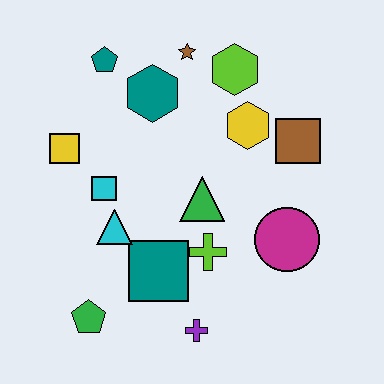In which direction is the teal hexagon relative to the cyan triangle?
The teal hexagon is above the cyan triangle.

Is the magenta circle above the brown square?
No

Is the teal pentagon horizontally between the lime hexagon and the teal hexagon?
No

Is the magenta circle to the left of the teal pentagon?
No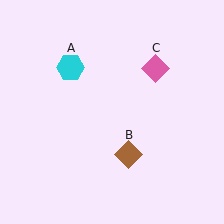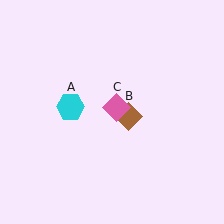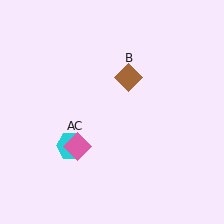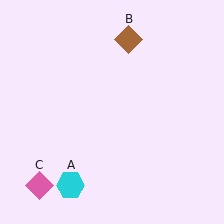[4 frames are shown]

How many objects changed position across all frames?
3 objects changed position: cyan hexagon (object A), brown diamond (object B), pink diamond (object C).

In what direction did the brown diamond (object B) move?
The brown diamond (object B) moved up.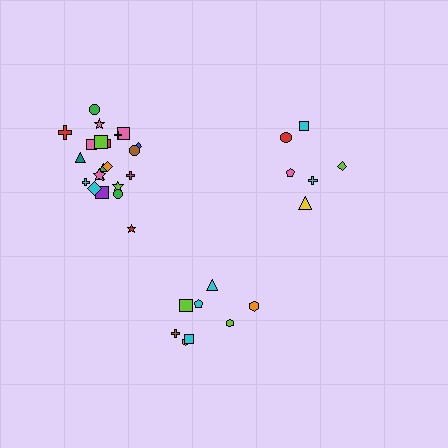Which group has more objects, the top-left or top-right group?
The top-left group.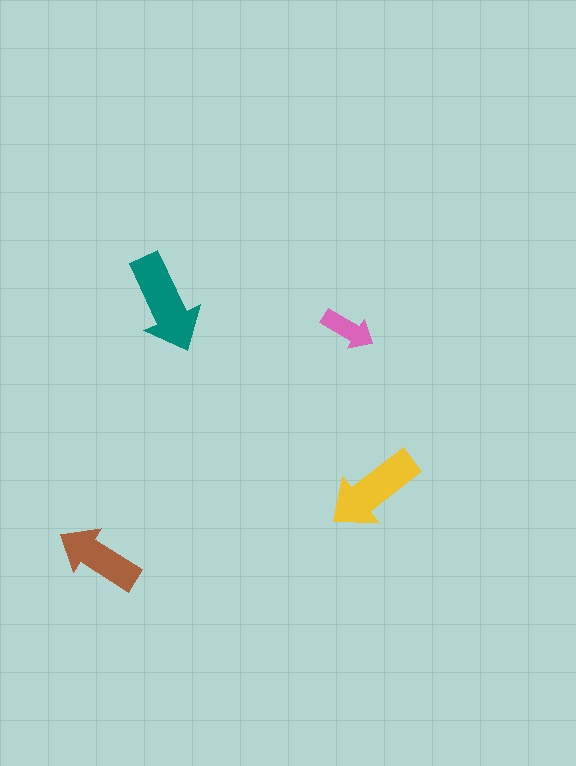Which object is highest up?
The teal arrow is topmost.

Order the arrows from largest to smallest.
the teal one, the yellow one, the brown one, the pink one.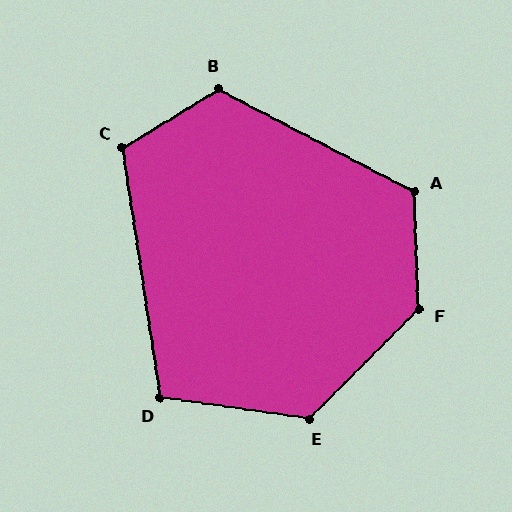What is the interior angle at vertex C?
Approximately 113 degrees (obtuse).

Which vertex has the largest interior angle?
F, at approximately 133 degrees.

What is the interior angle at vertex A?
Approximately 120 degrees (obtuse).